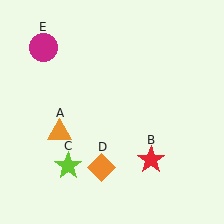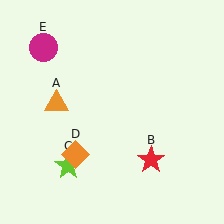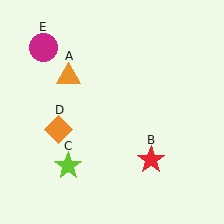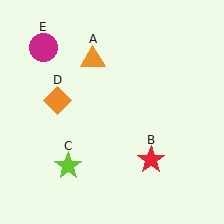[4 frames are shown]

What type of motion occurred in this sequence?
The orange triangle (object A), orange diamond (object D) rotated clockwise around the center of the scene.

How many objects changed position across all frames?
2 objects changed position: orange triangle (object A), orange diamond (object D).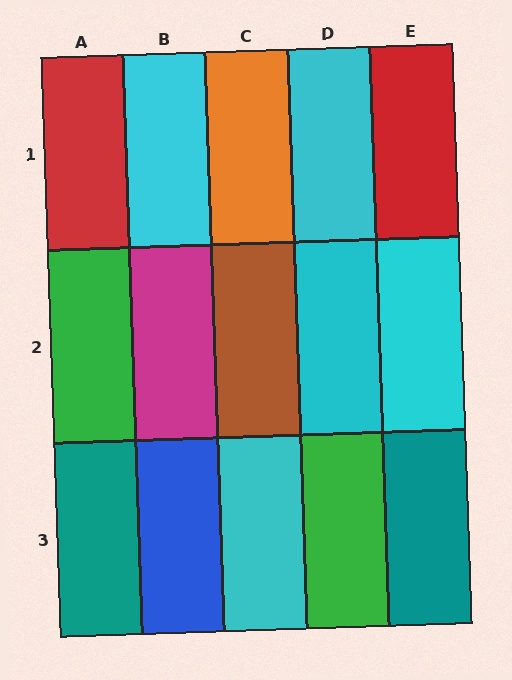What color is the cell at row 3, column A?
Teal.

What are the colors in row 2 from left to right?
Green, magenta, brown, cyan, cyan.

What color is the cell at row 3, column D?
Green.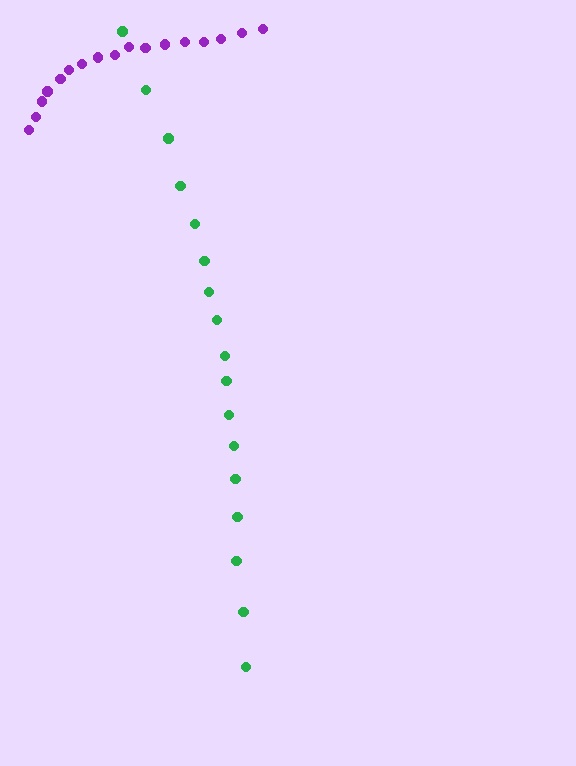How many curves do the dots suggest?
There are 2 distinct paths.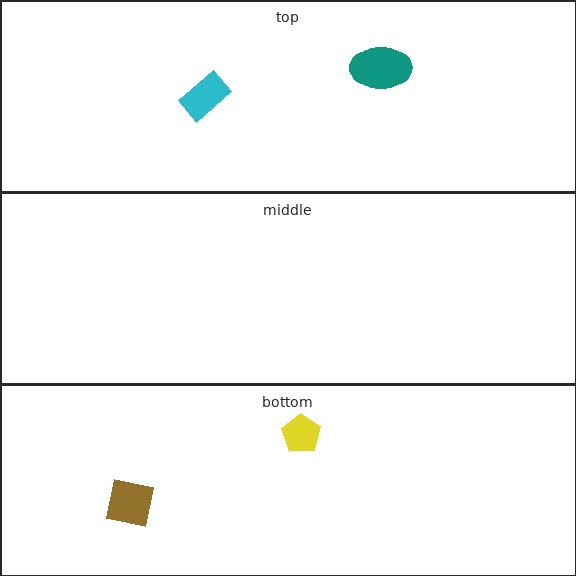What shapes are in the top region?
The cyan rectangle, the teal ellipse.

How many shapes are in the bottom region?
2.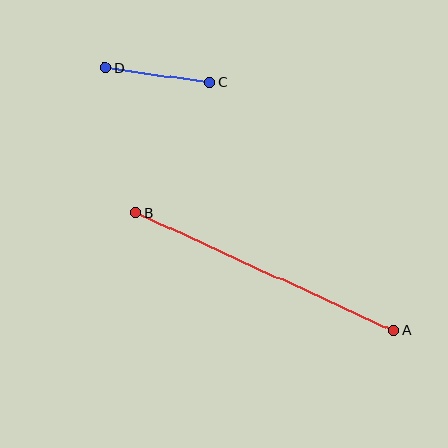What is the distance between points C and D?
The distance is approximately 105 pixels.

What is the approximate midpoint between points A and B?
The midpoint is at approximately (265, 272) pixels.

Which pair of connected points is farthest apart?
Points A and B are farthest apart.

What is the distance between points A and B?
The distance is approximately 284 pixels.